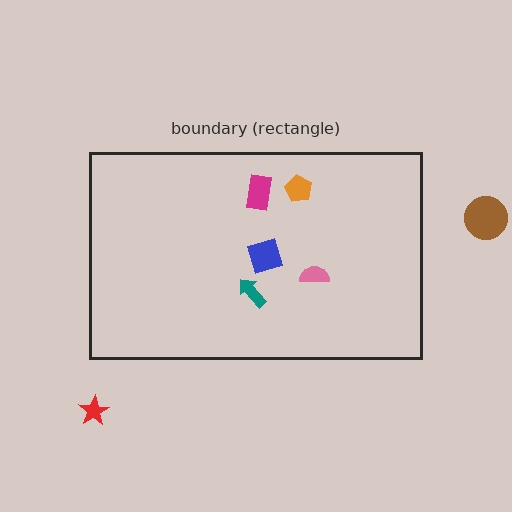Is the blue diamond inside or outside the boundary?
Inside.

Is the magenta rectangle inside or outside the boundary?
Inside.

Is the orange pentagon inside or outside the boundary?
Inside.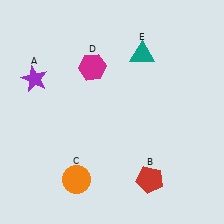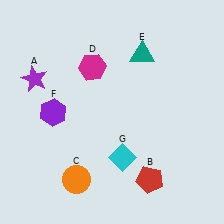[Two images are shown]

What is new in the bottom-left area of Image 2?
A purple hexagon (F) was added in the bottom-left area of Image 2.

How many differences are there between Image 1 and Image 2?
There are 2 differences between the two images.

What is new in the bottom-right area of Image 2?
A cyan diamond (G) was added in the bottom-right area of Image 2.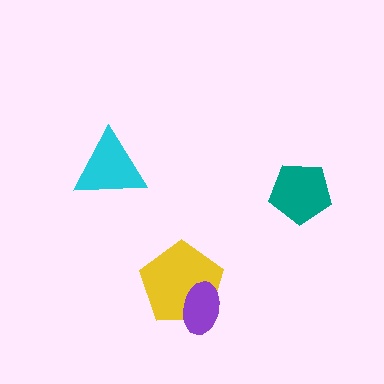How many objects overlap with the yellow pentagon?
1 object overlaps with the yellow pentagon.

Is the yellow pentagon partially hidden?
Yes, it is partially covered by another shape.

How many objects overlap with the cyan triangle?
0 objects overlap with the cyan triangle.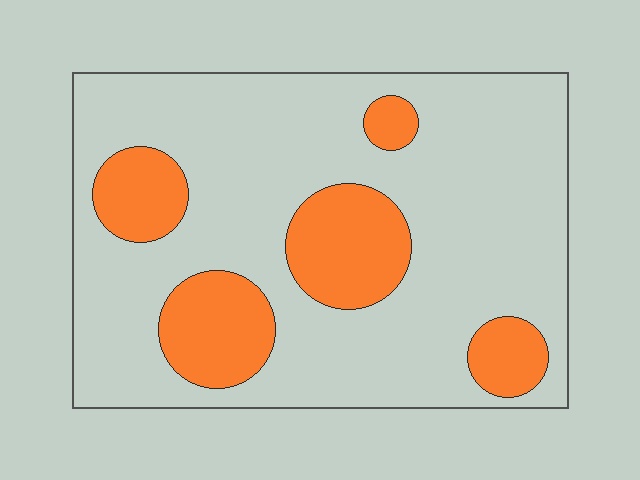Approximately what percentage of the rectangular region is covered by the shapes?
Approximately 25%.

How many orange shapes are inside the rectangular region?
5.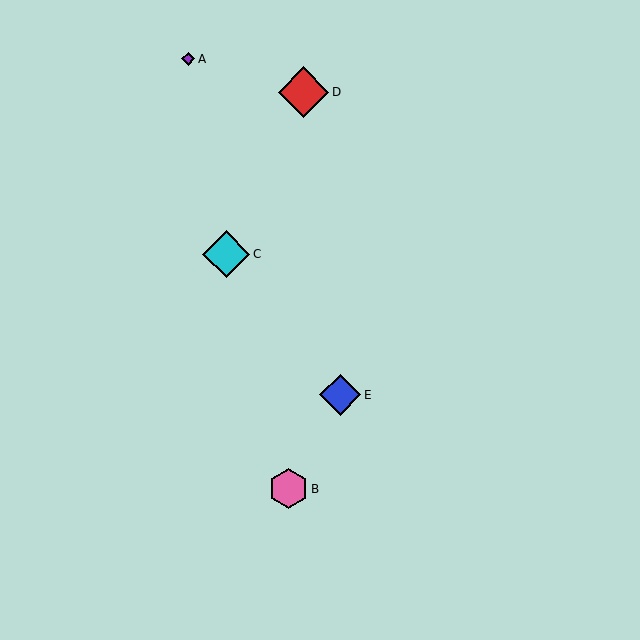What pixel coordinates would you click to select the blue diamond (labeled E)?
Click at (340, 395) to select the blue diamond E.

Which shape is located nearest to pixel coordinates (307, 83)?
The red diamond (labeled D) at (303, 92) is nearest to that location.